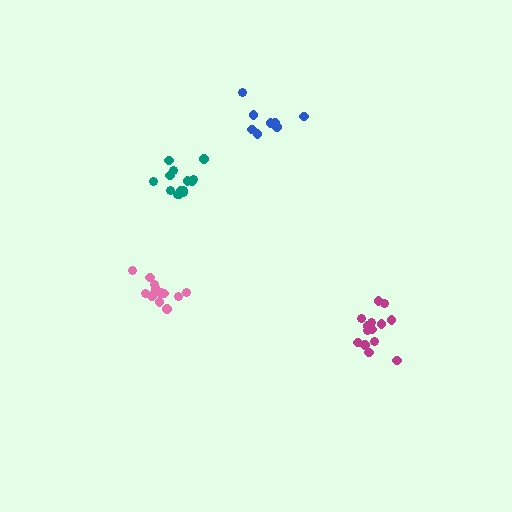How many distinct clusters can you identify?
There are 4 distinct clusters.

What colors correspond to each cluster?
The clusters are colored: magenta, blue, teal, pink.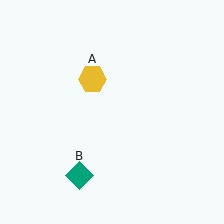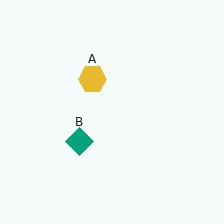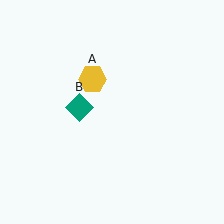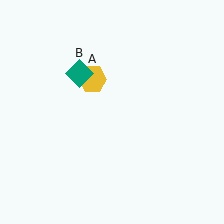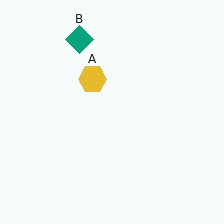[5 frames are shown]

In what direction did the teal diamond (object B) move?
The teal diamond (object B) moved up.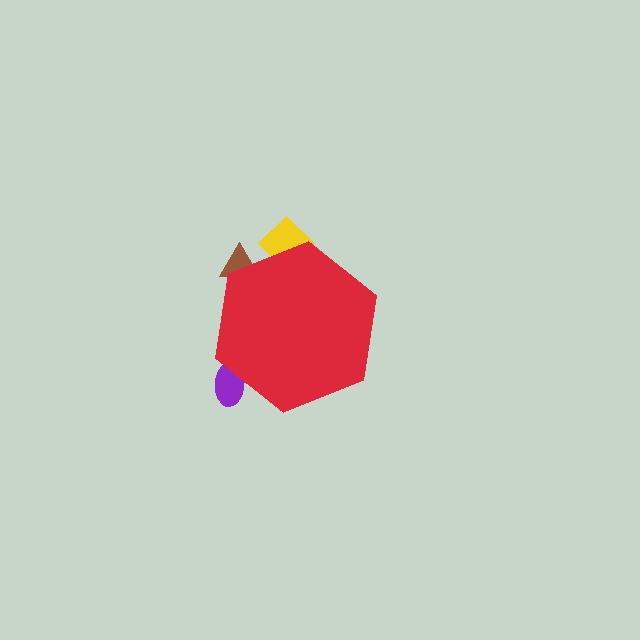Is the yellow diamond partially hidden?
Yes, the yellow diamond is partially hidden behind the red hexagon.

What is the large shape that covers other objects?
A red hexagon.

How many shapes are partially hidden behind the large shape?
3 shapes are partially hidden.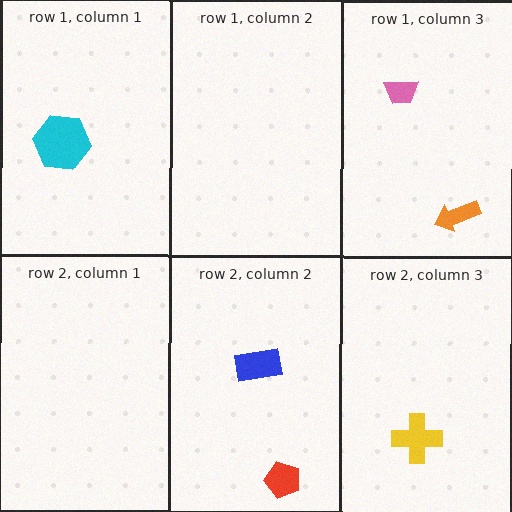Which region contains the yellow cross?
The row 2, column 3 region.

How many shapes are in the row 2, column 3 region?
1.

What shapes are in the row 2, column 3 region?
The yellow cross.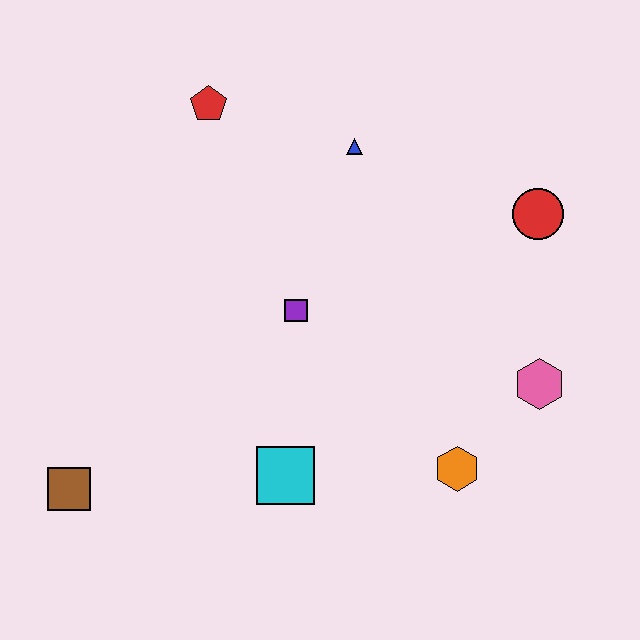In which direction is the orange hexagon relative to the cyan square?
The orange hexagon is to the right of the cyan square.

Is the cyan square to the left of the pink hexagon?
Yes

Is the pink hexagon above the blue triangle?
No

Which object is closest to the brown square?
The cyan square is closest to the brown square.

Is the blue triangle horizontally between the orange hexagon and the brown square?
Yes